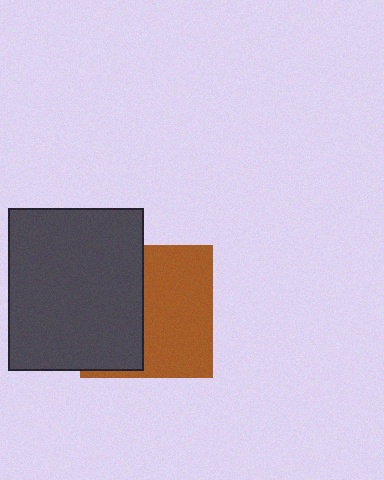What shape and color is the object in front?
The object in front is a dark gray rectangle.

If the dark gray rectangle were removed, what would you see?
You would see the complete brown square.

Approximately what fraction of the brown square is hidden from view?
Roughly 46% of the brown square is hidden behind the dark gray rectangle.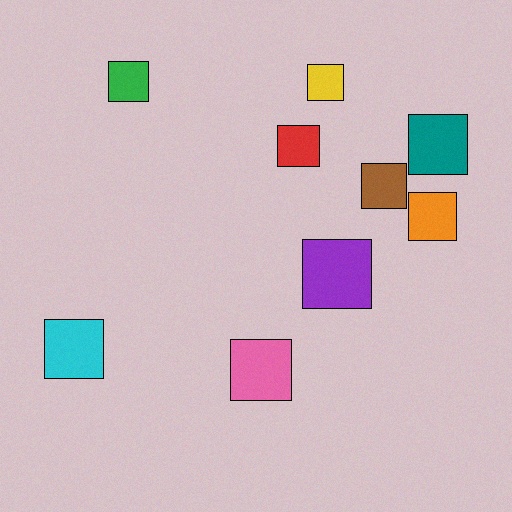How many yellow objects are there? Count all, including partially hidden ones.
There is 1 yellow object.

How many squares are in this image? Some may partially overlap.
There are 9 squares.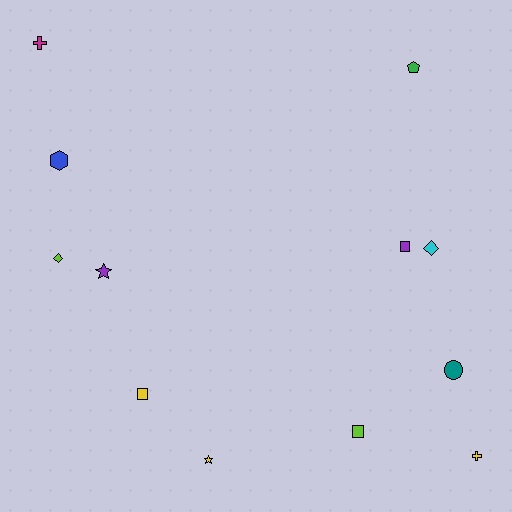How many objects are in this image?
There are 12 objects.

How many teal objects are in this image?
There is 1 teal object.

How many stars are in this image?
There are 2 stars.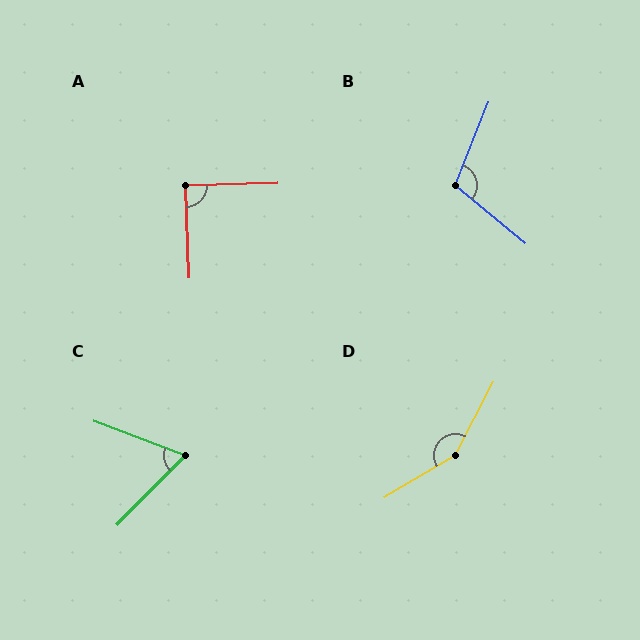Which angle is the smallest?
C, at approximately 66 degrees.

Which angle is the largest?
D, at approximately 148 degrees.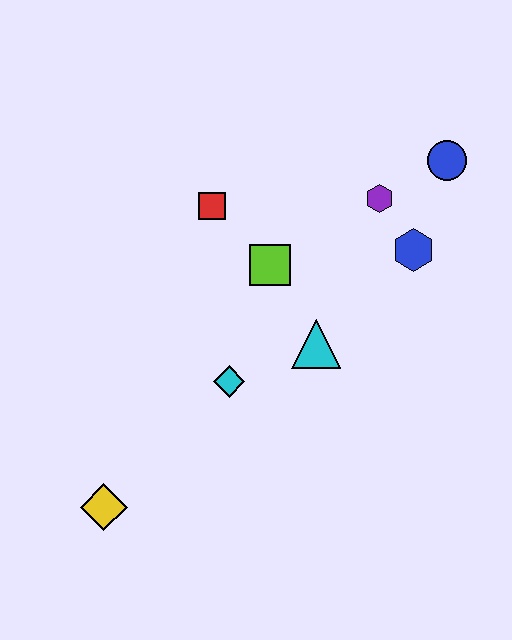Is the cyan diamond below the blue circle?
Yes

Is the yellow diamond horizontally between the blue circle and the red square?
No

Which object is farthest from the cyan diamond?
The blue circle is farthest from the cyan diamond.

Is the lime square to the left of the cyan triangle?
Yes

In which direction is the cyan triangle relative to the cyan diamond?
The cyan triangle is to the right of the cyan diamond.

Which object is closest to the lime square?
The red square is closest to the lime square.